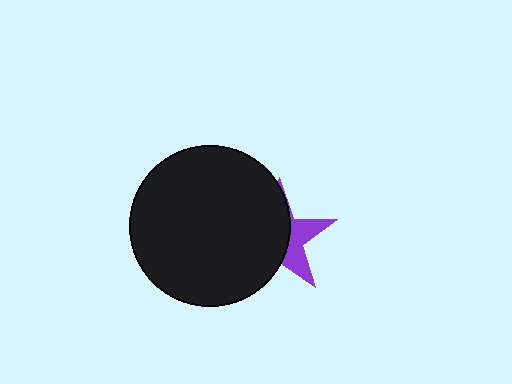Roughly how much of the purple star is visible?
A small part of it is visible (roughly 35%).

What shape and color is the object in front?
The object in front is a black circle.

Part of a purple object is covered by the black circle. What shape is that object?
It is a star.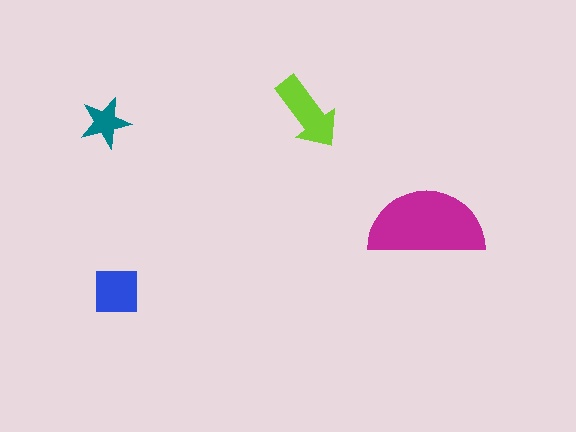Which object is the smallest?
The teal star.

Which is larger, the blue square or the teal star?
The blue square.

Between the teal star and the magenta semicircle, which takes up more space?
The magenta semicircle.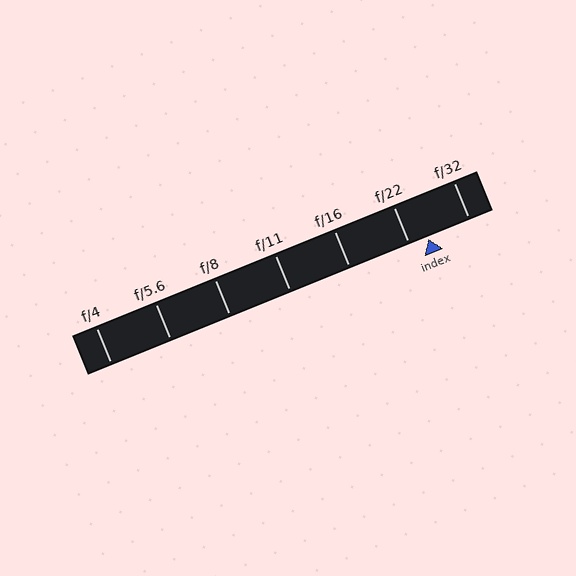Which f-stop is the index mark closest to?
The index mark is closest to f/22.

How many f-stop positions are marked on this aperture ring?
There are 7 f-stop positions marked.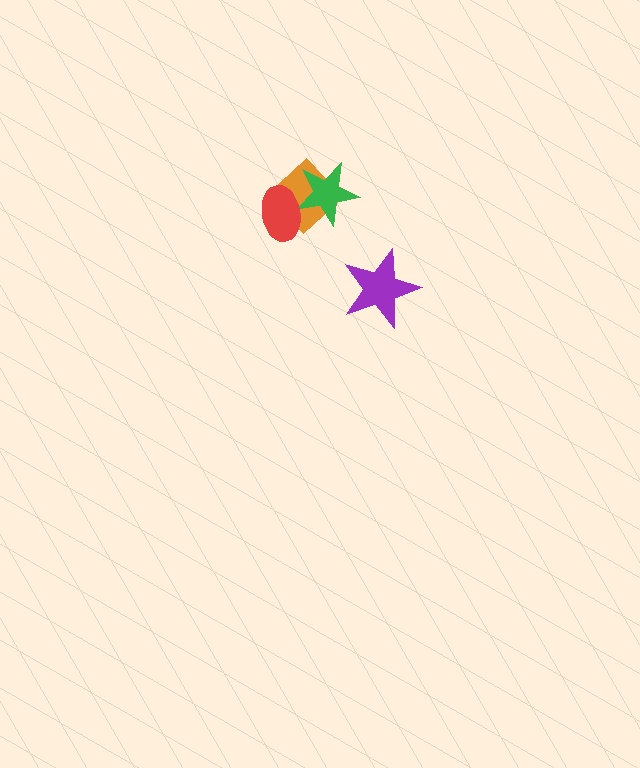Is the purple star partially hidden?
No, no other shape covers it.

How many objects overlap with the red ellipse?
2 objects overlap with the red ellipse.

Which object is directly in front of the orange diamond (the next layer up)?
The green star is directly in front of the orange diamond.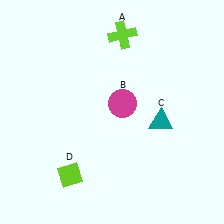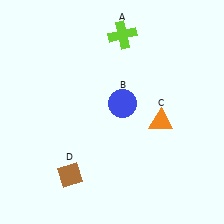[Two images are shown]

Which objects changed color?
B changed from magenta to blue. C changed from teal to orange. D changed from lime to brown.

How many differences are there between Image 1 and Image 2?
There are 3 differences between the two images.